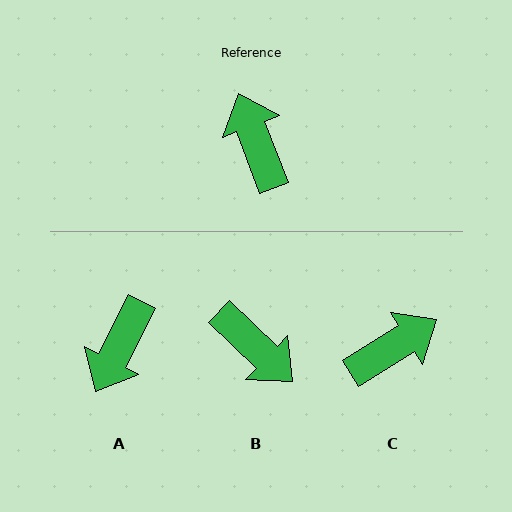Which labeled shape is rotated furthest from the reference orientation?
B, about 154 degrees away.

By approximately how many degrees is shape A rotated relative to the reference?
Approximately 132 degrees counter-clockwise.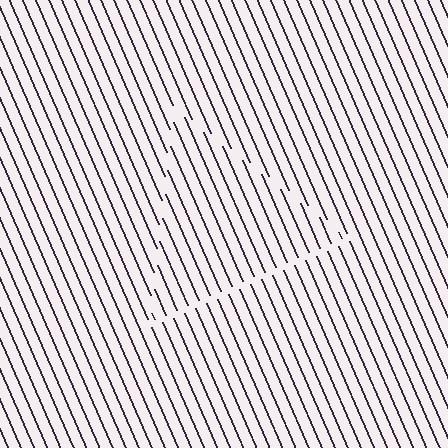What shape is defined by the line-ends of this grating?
An illusory triangle. The interior of the shape contains the same grating, shifted by half a period — the contour is defined by the phase discontinuity where line-ends from the inner and outer gratings abut.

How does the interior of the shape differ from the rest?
The interior of the shape contains the same grating, shifted by half a period — the contour is defined by the phase discontinuity where line-ends from the inner and outer gratings abut.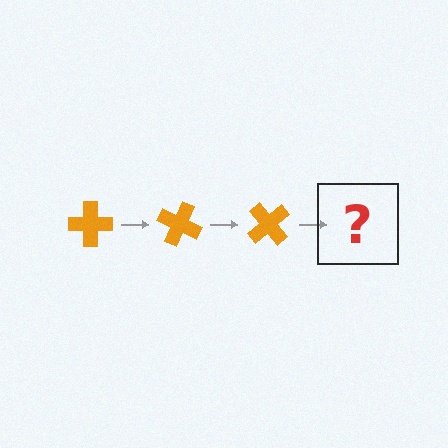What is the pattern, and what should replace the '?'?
The pattern is that the cross rotates 25 degrees each step. The '?' should be an orange cross rotated 75 degrees.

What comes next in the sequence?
The next element should be an orange cross rotated 75 degrees.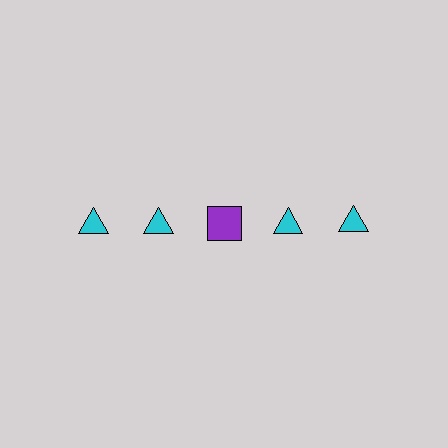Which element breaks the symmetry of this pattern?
The purple square in the top row, center column breaks the symmetry. All other shapes are cyan triangles.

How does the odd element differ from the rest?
It differs in both color (purple instead of cyan) and shape (square instead of triangle).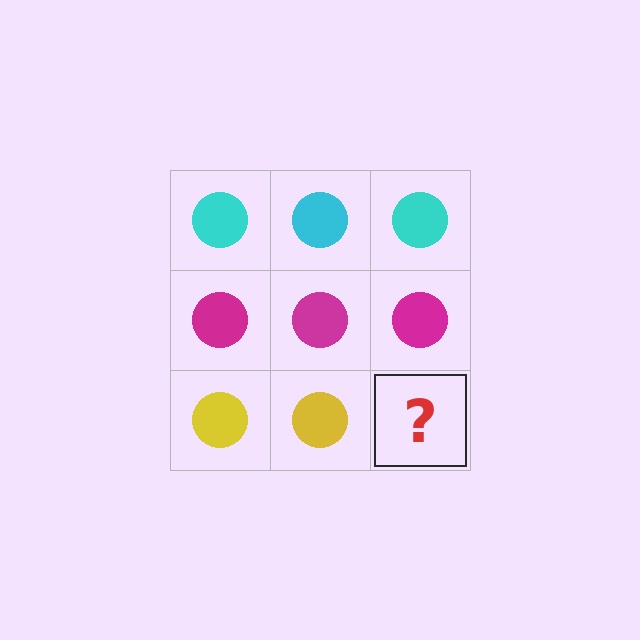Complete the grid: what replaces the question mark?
The question mark should be replaced with a yellow circle.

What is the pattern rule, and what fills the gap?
The rule is that each row has a consistent color. The gap should be filled with a yellow circle.